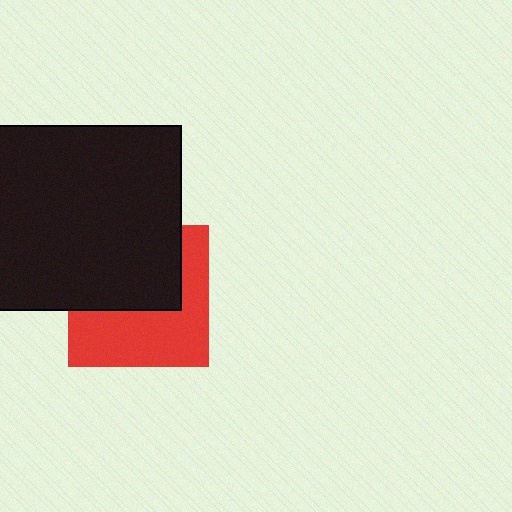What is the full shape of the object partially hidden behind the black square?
The partially hidden object is a red square.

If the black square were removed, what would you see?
You would see the complete red square.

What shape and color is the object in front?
The object in front is a black square.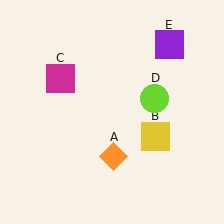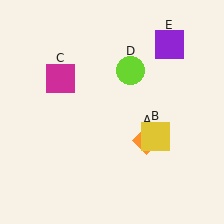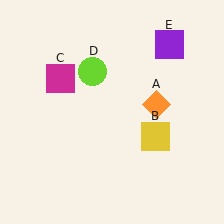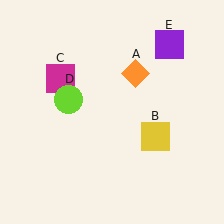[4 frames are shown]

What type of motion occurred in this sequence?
The orange diamond (object A), lime circle (object D) rotated counterclockwise around the center of the scene.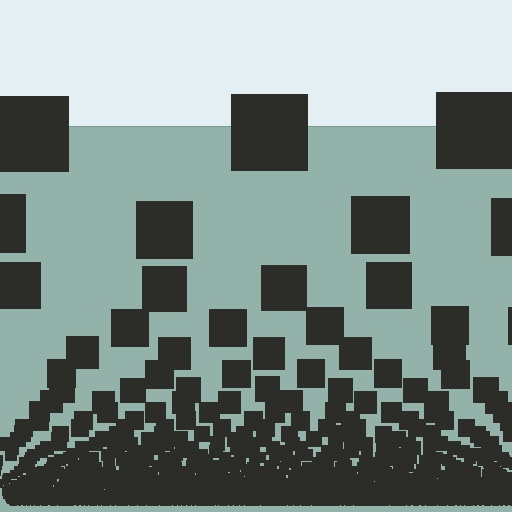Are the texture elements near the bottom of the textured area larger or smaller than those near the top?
Smaller. The gradient is inverted — elements near the bottom are smaller and denser.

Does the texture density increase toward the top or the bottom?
Density increases toward the bottom.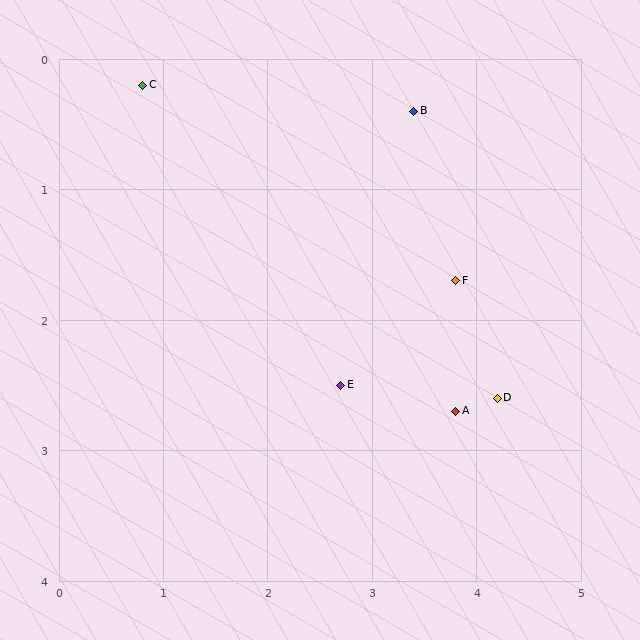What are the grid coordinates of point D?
Point D is at approximately (4.2, 2.6).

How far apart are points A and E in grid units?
Points A and E are about 1.1 grid units apart.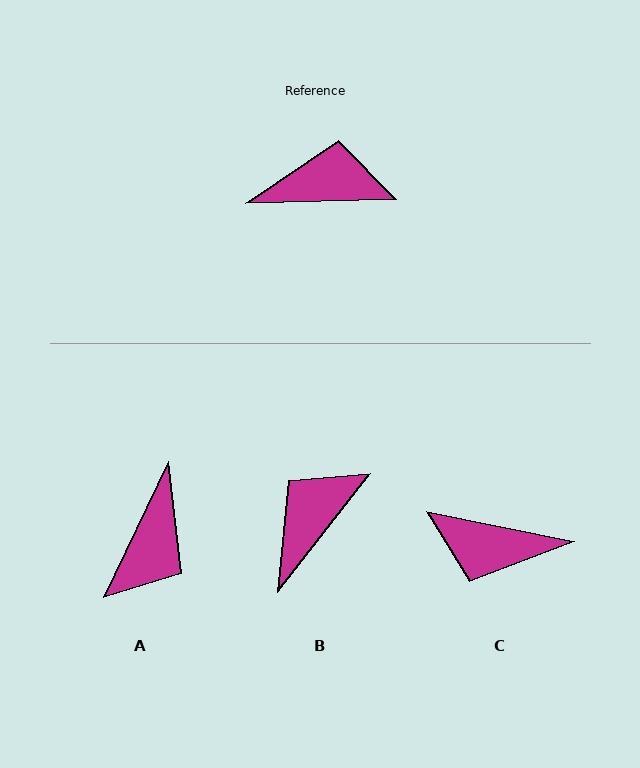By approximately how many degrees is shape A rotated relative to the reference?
Approximately 117 degrees clockwise.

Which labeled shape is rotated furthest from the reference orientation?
C, about 167 degrees away.